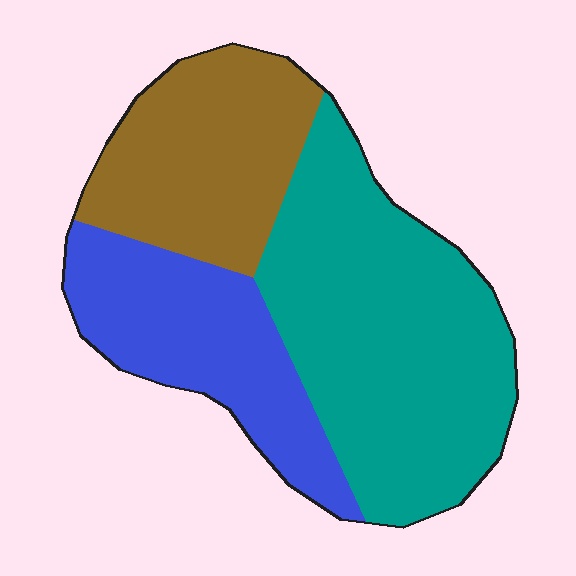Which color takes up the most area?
Teal, at roughly 50%.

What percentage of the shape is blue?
Blue takes up between a sixth and a third of the shape.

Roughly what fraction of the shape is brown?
Brown covers about 25% of the shape.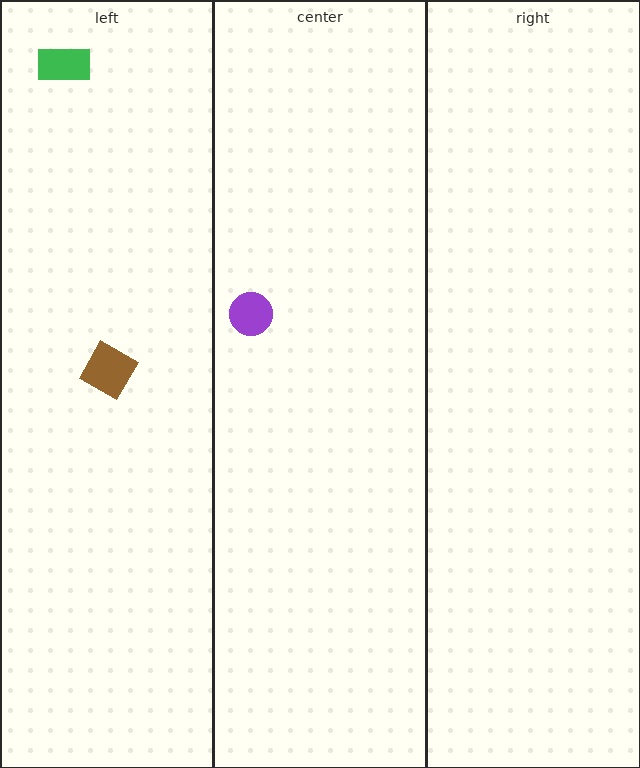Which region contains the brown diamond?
The left region.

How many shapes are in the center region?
1.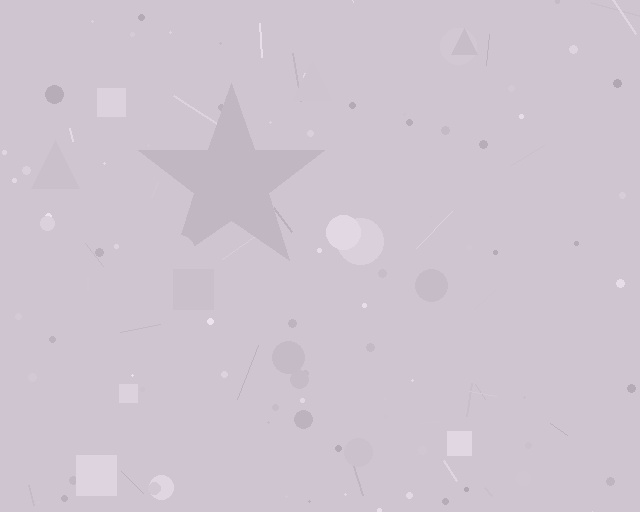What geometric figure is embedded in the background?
A star is embedded in the background.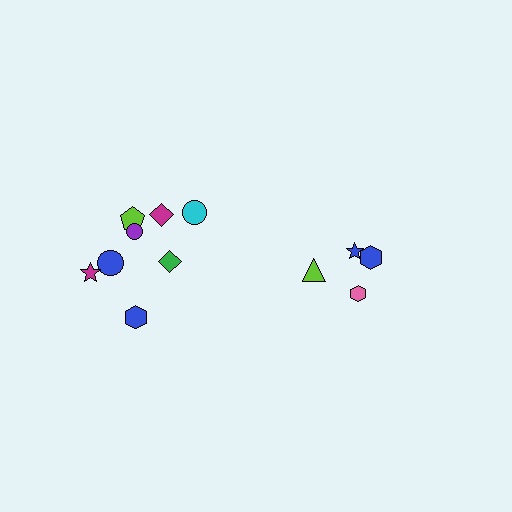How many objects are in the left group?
There are 8 objects.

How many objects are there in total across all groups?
There are 12 objects.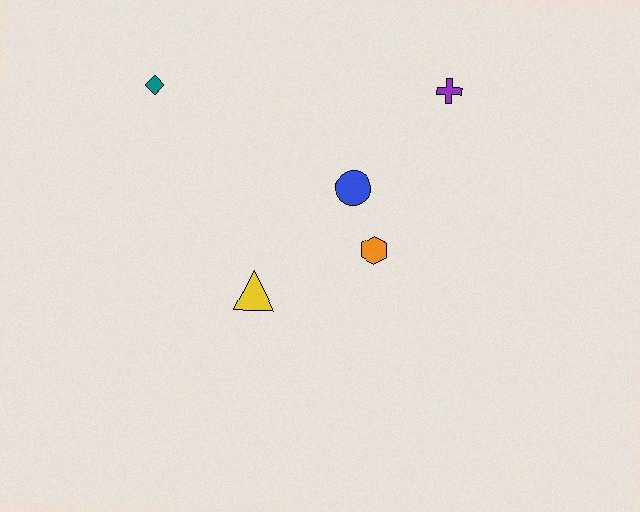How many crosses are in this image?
There is 1 cross.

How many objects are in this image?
There are 5 objects.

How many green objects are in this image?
There are no green objects.